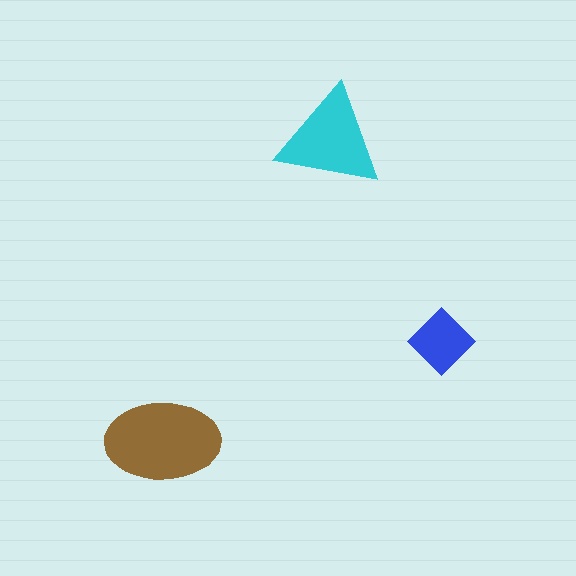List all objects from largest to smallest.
The brown ellipse, the cyan triangle, the blue diamond.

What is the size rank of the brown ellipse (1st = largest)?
1st.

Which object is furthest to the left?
The brown ellipse is leftmost.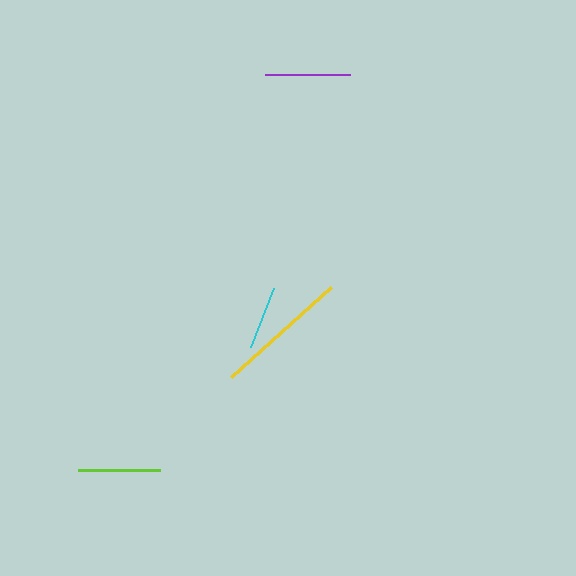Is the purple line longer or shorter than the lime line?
The purple line is longer than the lime line.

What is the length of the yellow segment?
The yellow segment is approximately 135 pixels long.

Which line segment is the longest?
The yellow line is the longest at approximately 135 pixels.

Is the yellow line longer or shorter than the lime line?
The yellow line is longer than the lime line.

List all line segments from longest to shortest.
From longest to shortest: yellow, purple, lime, cyan.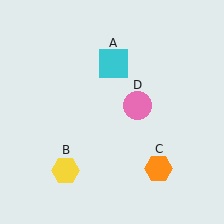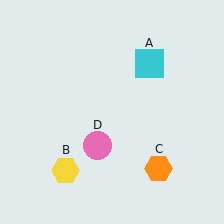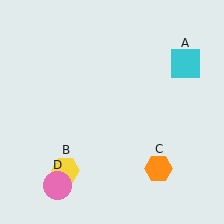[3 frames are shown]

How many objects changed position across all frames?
2 objects changed position: cyan square (object A), pink circle (object D).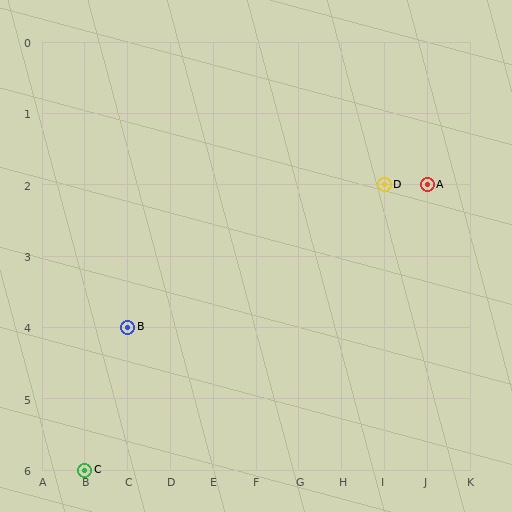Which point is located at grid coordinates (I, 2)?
Point D is at (I, 2).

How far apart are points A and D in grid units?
Points A and D are 1 column apart.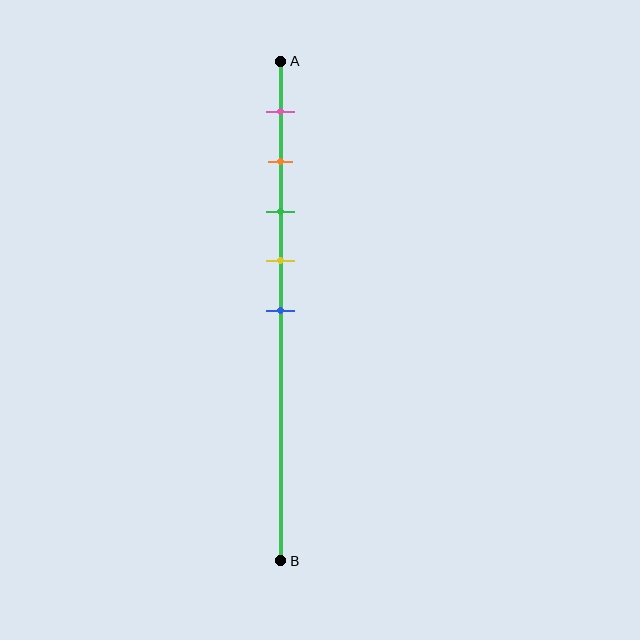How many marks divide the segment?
There are 5 marks dividing the segment.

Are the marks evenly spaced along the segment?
Yes, the marks are approximately evenly spaced.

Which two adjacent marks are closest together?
The orange and green marks are the closest adjacent pair.